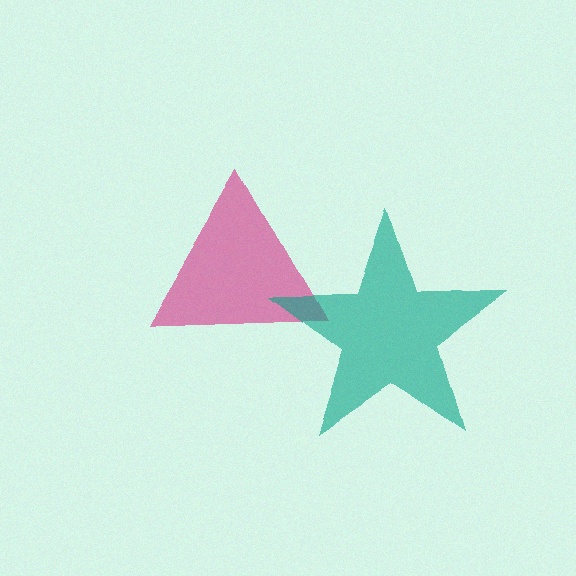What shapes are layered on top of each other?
The layered shapes are: a magenta triangle, a teal star.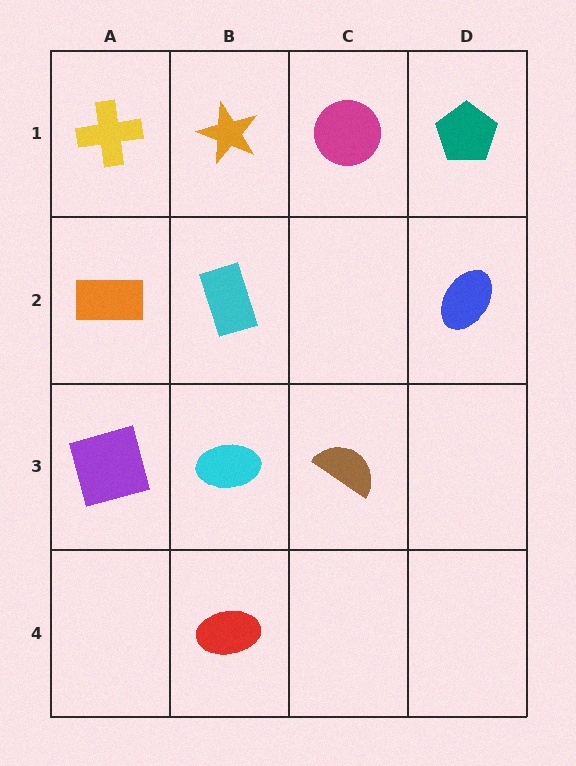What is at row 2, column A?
An orange rectangle.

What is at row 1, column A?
A yellow cross.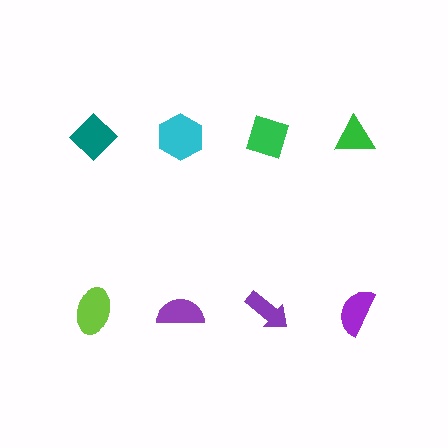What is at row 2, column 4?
A purple semicircle.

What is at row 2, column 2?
A purple semicircle.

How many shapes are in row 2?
4 shapes.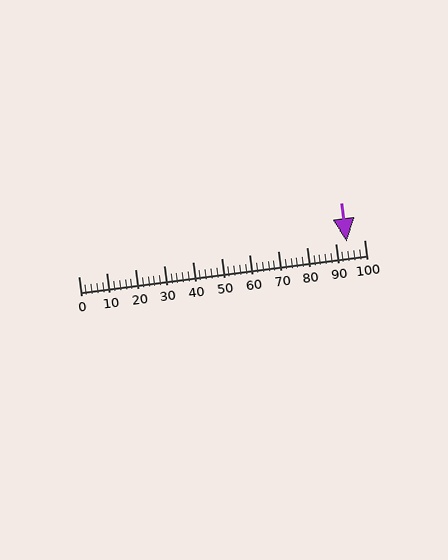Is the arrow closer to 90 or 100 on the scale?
The arrow is closer to 90.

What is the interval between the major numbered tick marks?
The major tick marks are spaced 10 units apart.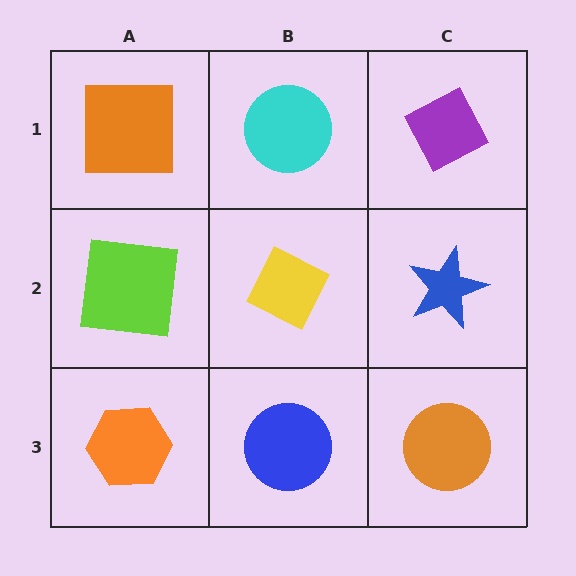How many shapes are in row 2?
3 shapes.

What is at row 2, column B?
A yellow diamond.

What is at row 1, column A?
An orange square.